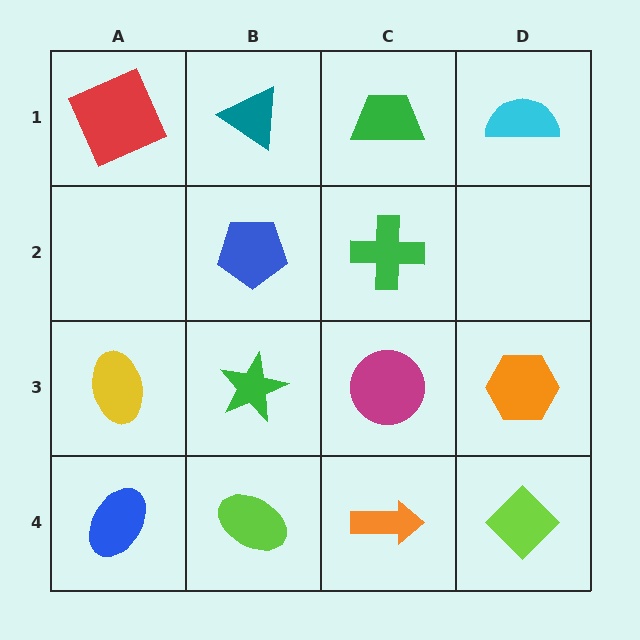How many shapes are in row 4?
4 shapes.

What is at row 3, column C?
A magenta circle.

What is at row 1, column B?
A teal triangle.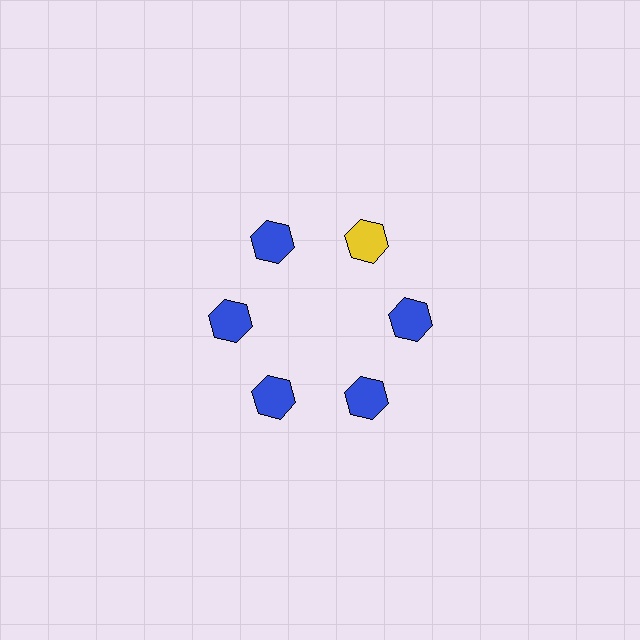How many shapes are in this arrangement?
There are 6 shapes arranged in a ring pattern.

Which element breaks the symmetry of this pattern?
The yellow hexagon at roughly the 1 o'clock position breaks the symmetry. All other shapes are blue hexagons.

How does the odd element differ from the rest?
It has a different color: yellow instead of blue.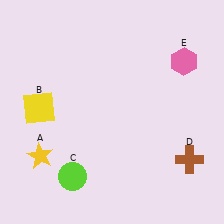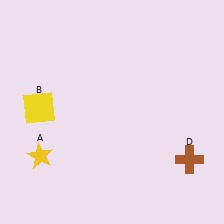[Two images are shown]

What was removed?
The pink hexagon (E), the lime circle (C) were removed in Image 2.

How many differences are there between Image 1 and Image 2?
There are 2 differences between the two images.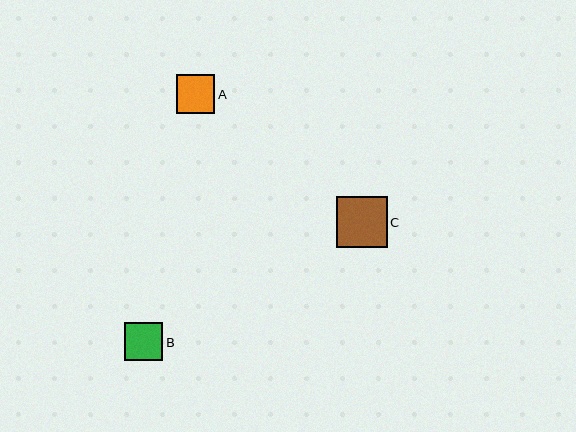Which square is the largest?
Square C is the largest with a size of approximately 51 pixels.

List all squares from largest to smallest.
From largest to smallest: C, A, B.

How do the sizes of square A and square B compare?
Square A and square B are approximately the same size.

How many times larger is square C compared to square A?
Square C is approximately 1.3 times the size of square A.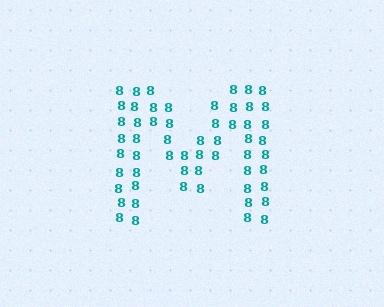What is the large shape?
The large shape is the letter M.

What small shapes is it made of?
It is made of small digit 8's.